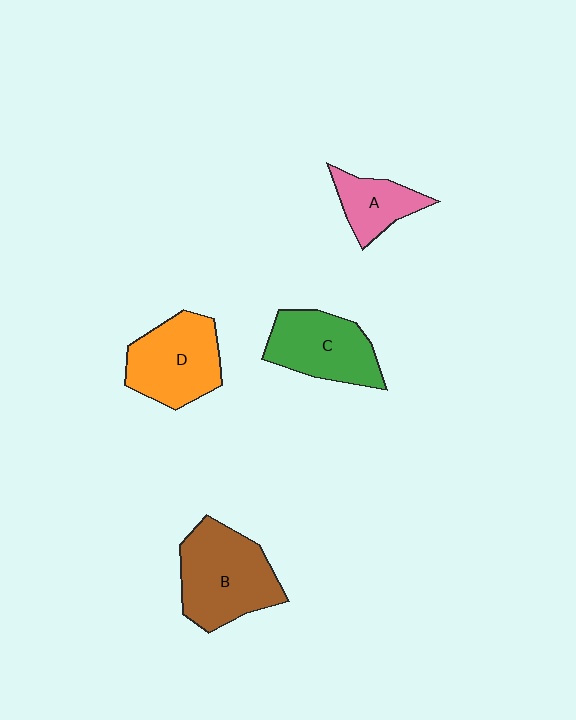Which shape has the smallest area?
Shape A (pink).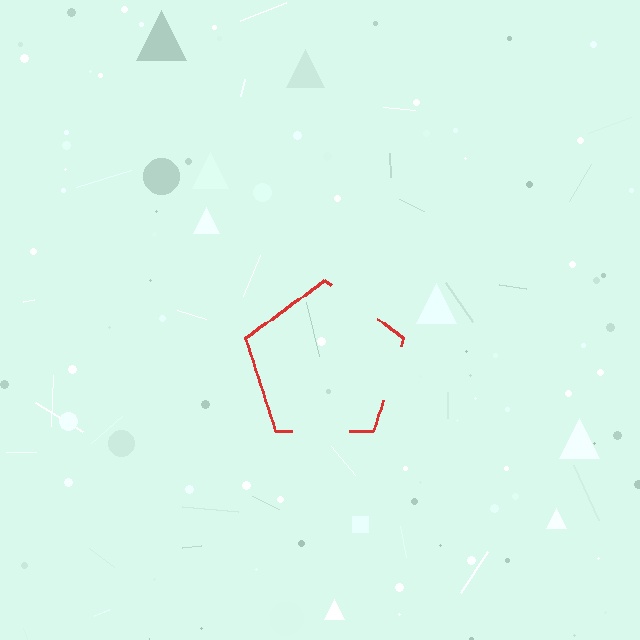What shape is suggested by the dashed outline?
The dashed outline suggests a pentagon.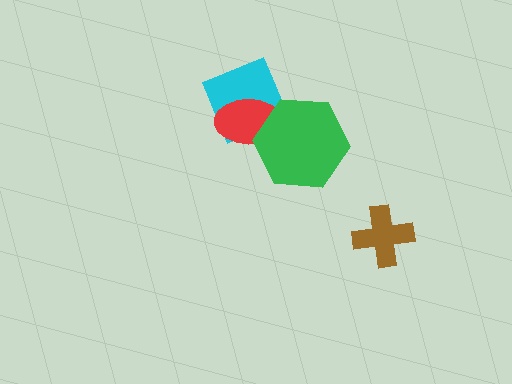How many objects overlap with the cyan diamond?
2 objects overlap with the cyan diamond.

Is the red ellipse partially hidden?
Yes, it is partially covered by another shape.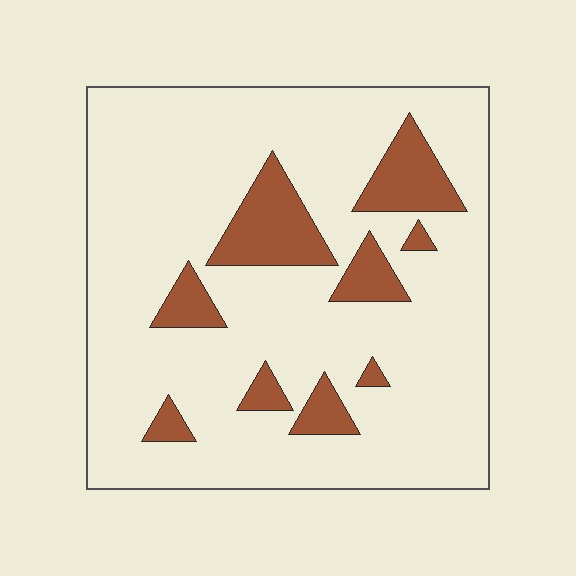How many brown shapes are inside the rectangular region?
9.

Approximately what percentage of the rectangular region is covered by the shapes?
Approximately 15%.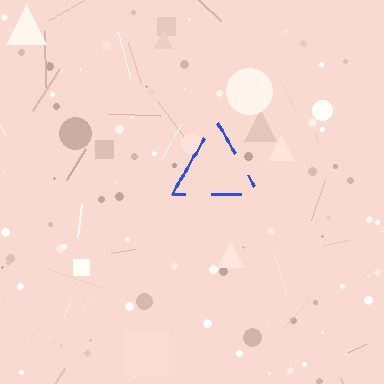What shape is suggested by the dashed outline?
The dashed outline suggests a triangle.